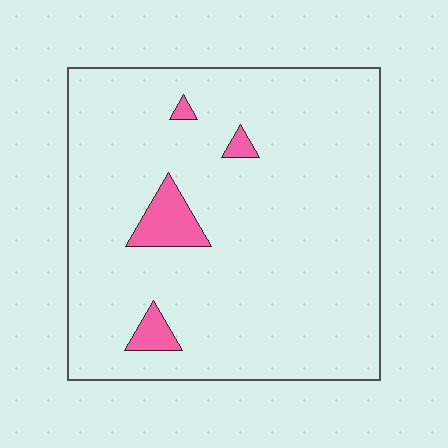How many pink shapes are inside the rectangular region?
4.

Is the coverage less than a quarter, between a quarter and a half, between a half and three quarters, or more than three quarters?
Less than a quarter.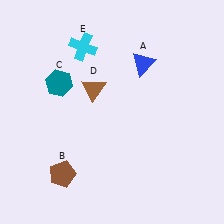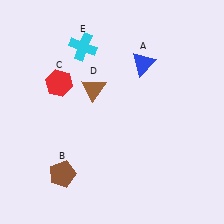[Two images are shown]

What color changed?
The hexagon (C) changed from teal in Image 1 to red in Image 2.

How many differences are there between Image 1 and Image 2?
There is 1 difference between the two images.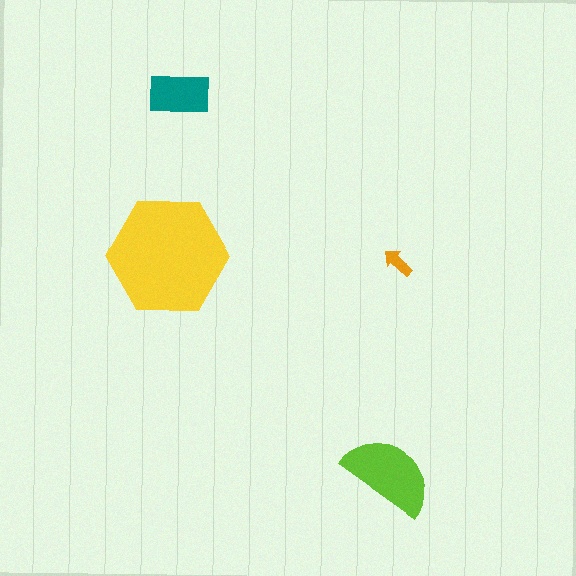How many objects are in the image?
There are 4 objects in the image.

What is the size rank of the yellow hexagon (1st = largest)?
1st.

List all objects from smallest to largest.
The orange arrow, the teal rectangle, the lime semicircle, the yellow hexagon.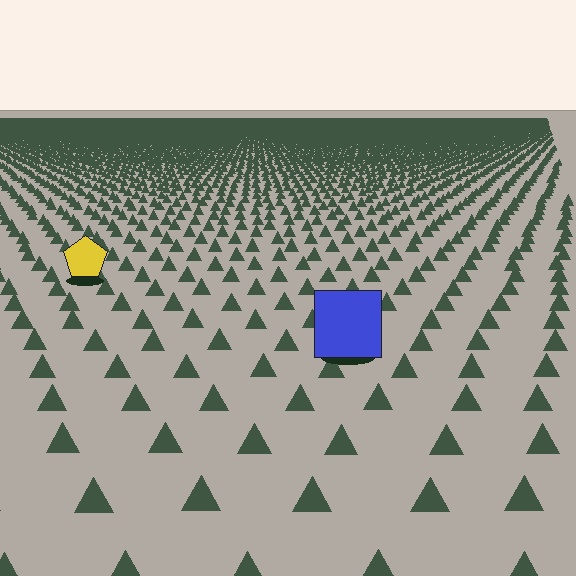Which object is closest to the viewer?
The blue square is closest. The texture marks near it are larger and more spread out.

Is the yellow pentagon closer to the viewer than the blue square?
No. The blue square is closer — you can tell from the texture gradient: the ground texture is coarser near it.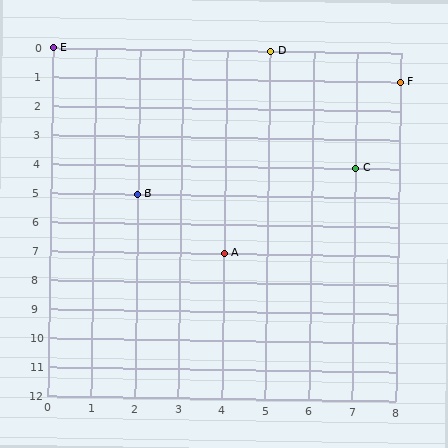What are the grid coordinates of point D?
Point D is at grid coordinates (5, 0).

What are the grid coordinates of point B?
Point B is at grid coordinates (2, 5).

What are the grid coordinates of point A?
Point A is at grid coordinates (4, 7).